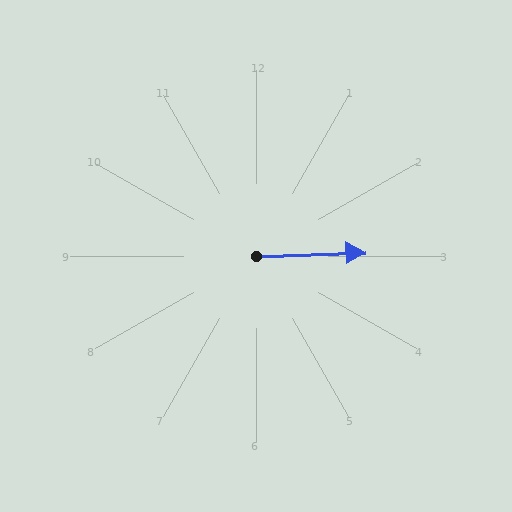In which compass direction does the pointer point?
East.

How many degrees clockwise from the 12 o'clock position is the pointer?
Approximately 88 degrees.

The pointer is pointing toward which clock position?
Roughly 3 o'clock.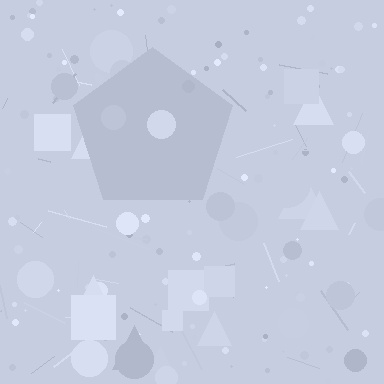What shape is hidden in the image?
A pentagon is hidden in the image.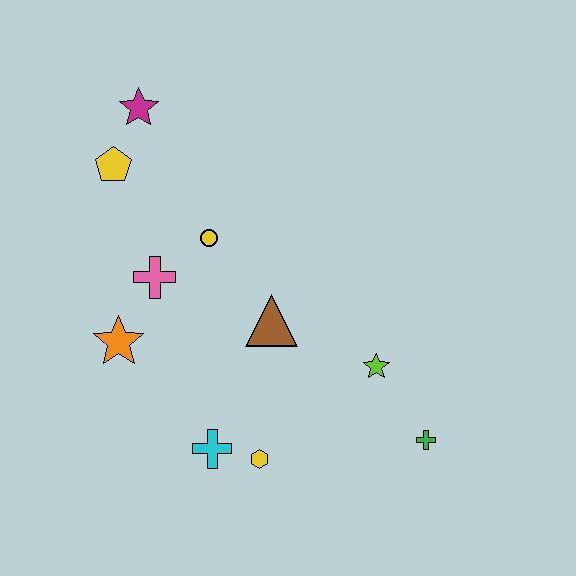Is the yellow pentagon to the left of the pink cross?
Yes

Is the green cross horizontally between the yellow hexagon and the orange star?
No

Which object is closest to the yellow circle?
The pink cross is closest to the yellow circle.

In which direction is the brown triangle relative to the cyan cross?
The brown triangle is above the cyan cross.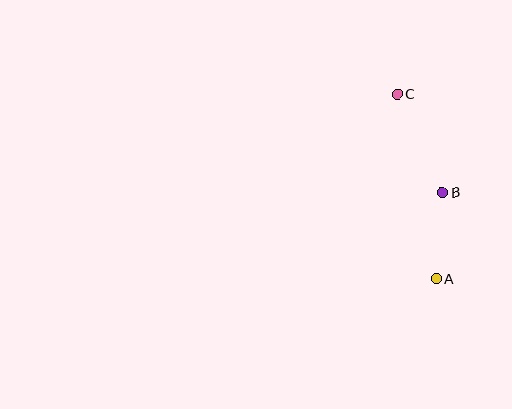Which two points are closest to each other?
Points A and B are closest to each other.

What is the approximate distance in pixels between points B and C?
The distance between B and C is approximately 108 pixels.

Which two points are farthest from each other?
Points A and C are farthest from each other.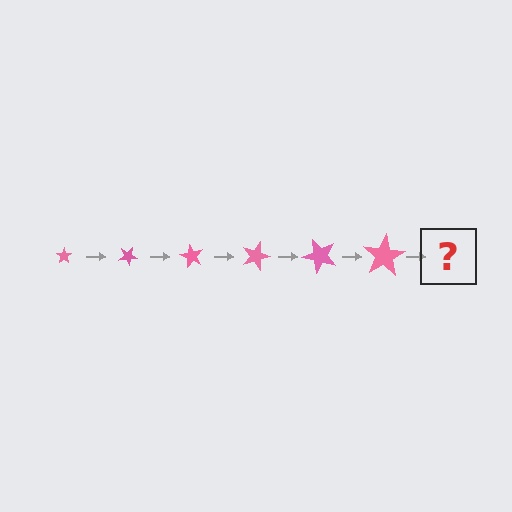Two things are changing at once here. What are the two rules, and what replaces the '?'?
The two rules are that the star grows larger each step and it rotates 30 degrees each step. The '?' should be a star, larger than the previous one and rotated 180 degrees from the start.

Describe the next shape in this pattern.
It should be a star, larger than the previous one and rotated 180 degrees from the start.